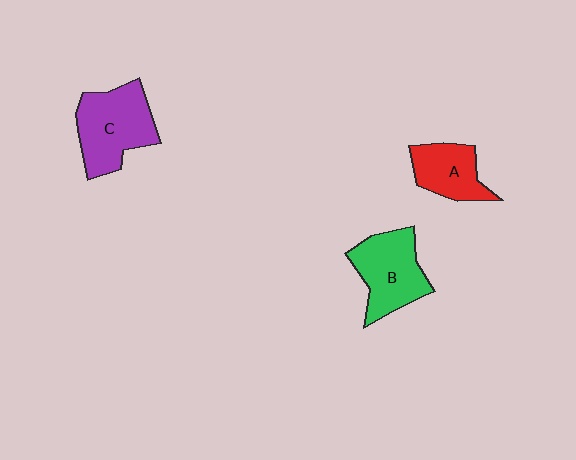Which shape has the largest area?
Shape C (purple).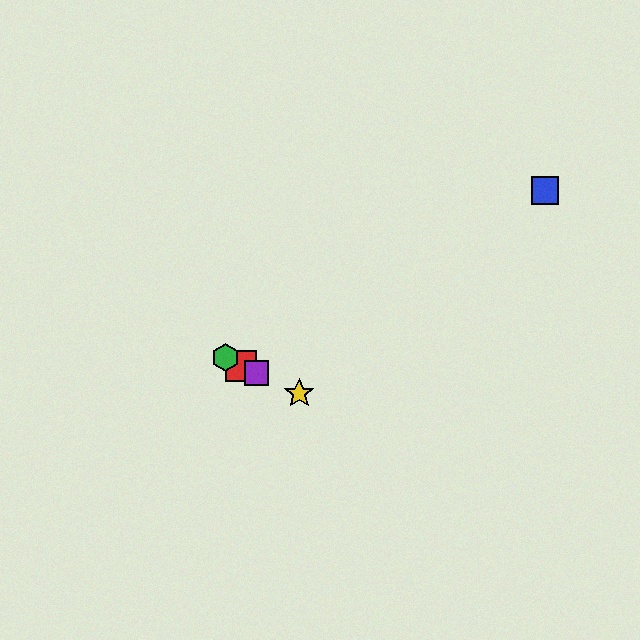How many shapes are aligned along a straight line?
4 shapes (the red square, the green hexagon, the yellow star, the purple square) are aligned along a straight line.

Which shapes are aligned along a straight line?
The red square, the green hexagon, the yellow star, the purple square are aligned along a straight line.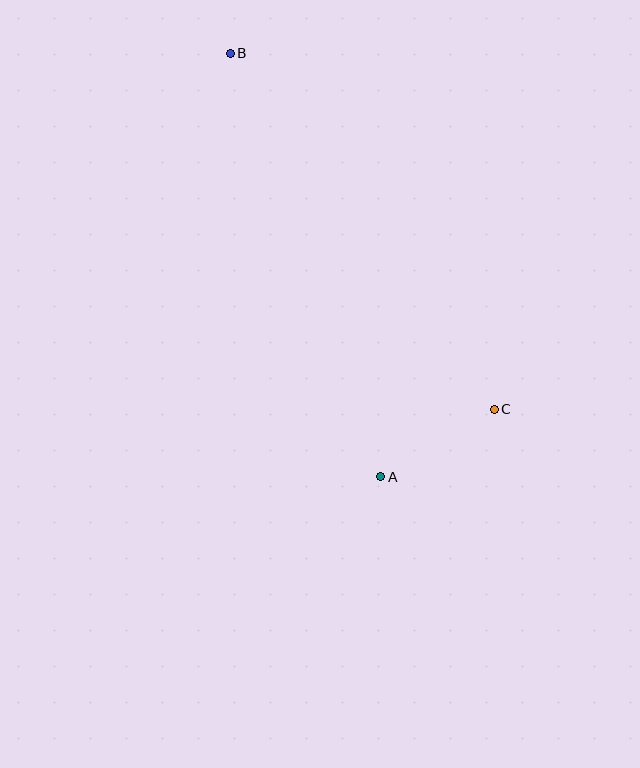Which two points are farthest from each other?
Points A and B are farthest from each other.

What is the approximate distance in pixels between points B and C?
The distance between B and C is approximately 443 pixels.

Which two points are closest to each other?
Points A and C are closest to each other.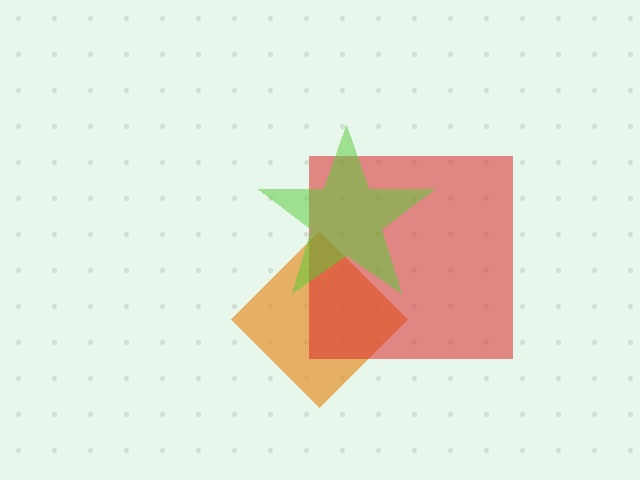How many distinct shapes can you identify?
There are 3 distinct shapes: an orange diamond, a red square, a lime star.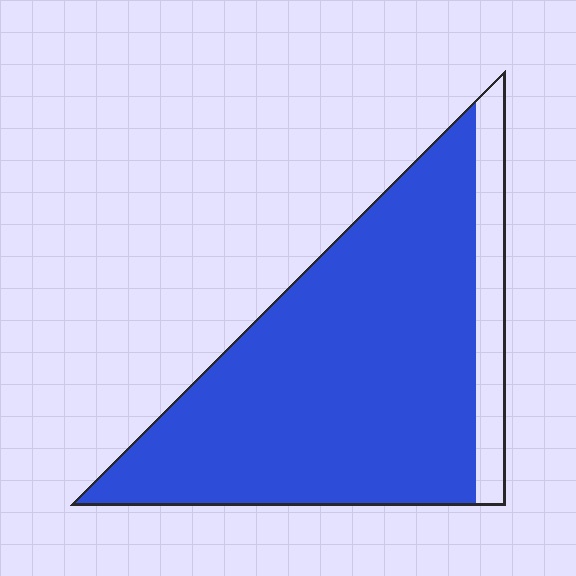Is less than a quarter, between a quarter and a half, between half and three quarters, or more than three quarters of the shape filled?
More than three quarters.